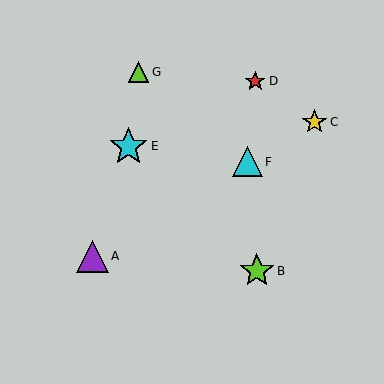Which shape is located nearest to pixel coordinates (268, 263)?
The lime star (labeled B) at (257, 271) is nearest to that location.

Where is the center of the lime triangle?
The center of the lime triangle is at (138, 72).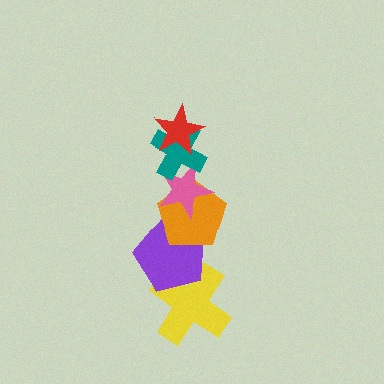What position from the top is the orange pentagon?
The orange pentagon is 4th from the top.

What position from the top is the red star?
The red star is 1st from the top.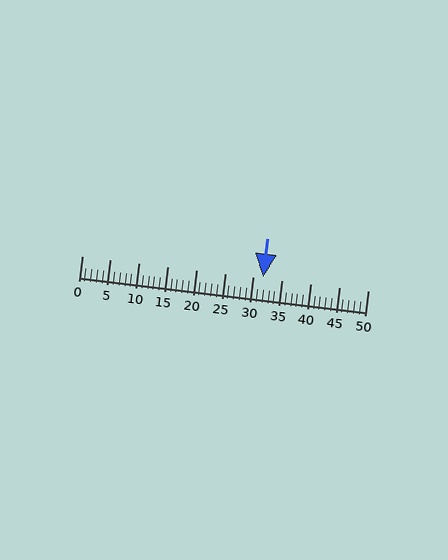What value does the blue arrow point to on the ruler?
The blue arrow points to approximately 32.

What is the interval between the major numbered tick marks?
The major tick marks are spaced 5 units apart.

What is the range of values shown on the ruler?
The ruler shows values from 0 to 50.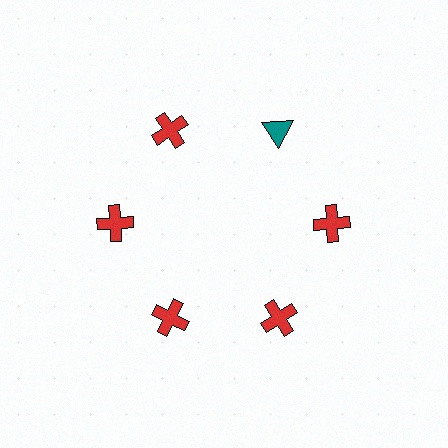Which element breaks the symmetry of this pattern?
The teal triangle at roughly the 1 o'clock position breaks the symmetry. All other shapes are red crosses.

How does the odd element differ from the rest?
It differs in both color (teal instead of red) and shape (triangle instead of cross).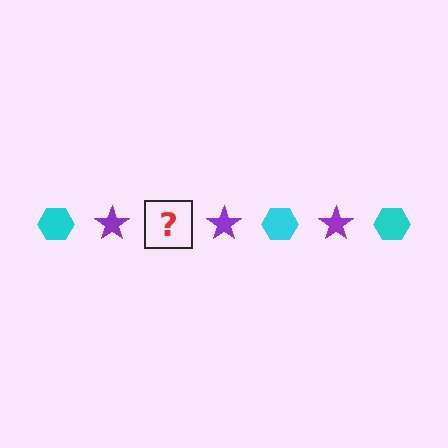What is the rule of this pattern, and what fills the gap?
The rule is that the pattern alternates between cyan hexagon and purple star. The gap should be filled with a cyan hexagon.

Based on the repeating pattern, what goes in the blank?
The blank should be a cyan hexagon.